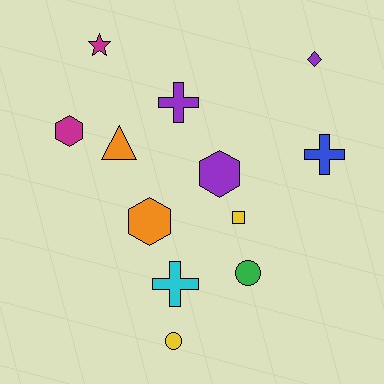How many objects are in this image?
There are 12 objects.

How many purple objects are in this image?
There are 3 purple objects.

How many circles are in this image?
There are 2 circles.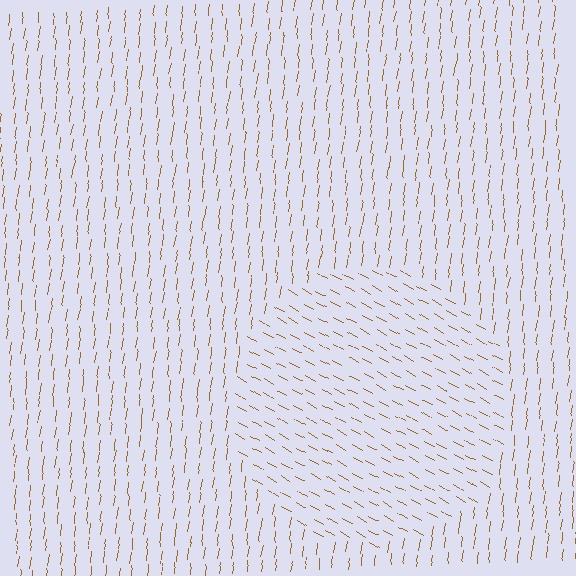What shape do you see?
I see a circle.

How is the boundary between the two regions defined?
The boundary is defined purely by a change in line orientation (approximately 68 degrees difference). All lines are the same color and thickness.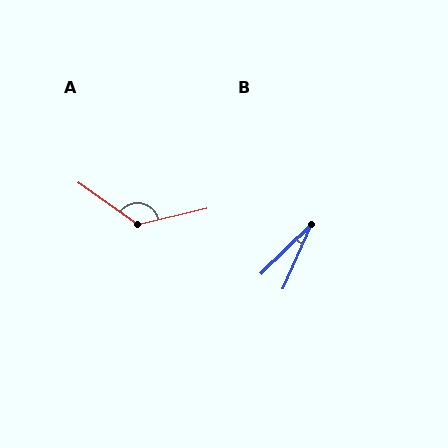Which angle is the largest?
A, at approximately 132 degrees.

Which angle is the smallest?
B, at approximately 22 degrees.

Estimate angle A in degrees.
Approximately 132 degrees.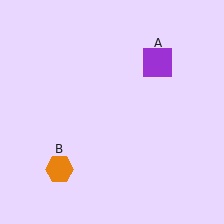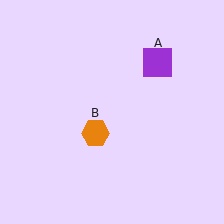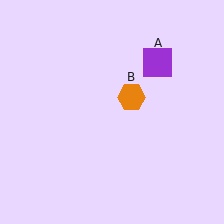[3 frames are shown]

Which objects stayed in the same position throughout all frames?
Purple square (object A) remained stationary.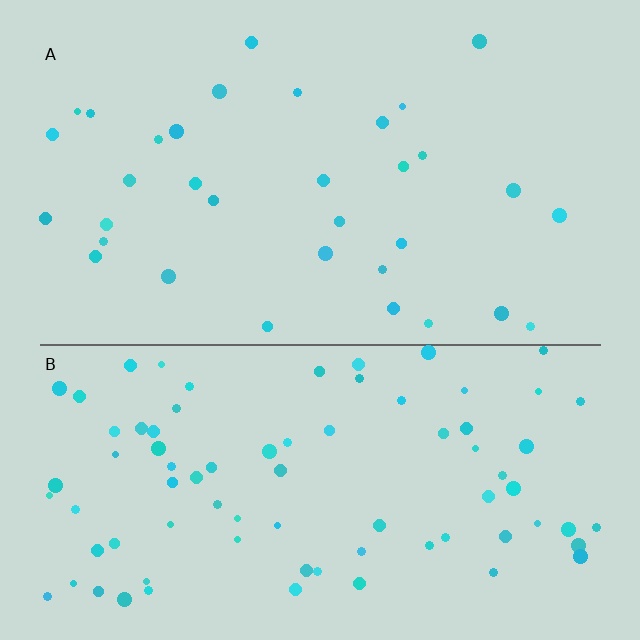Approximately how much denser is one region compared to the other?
Approximately 2.4× — region B over region A.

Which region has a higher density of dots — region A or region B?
B (the bottom).